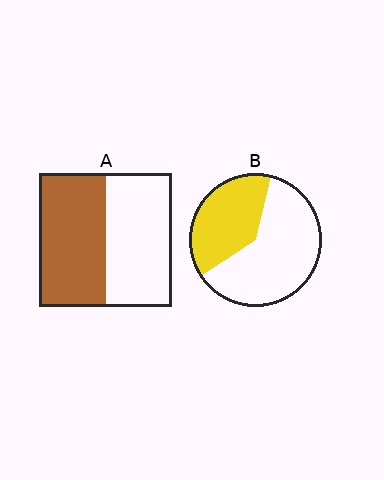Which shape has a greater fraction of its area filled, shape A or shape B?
Shape A.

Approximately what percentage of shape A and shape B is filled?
A is approximately 50% and B is approximately 40%.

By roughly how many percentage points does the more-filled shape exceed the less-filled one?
By roughly 10 percentage points (A over B).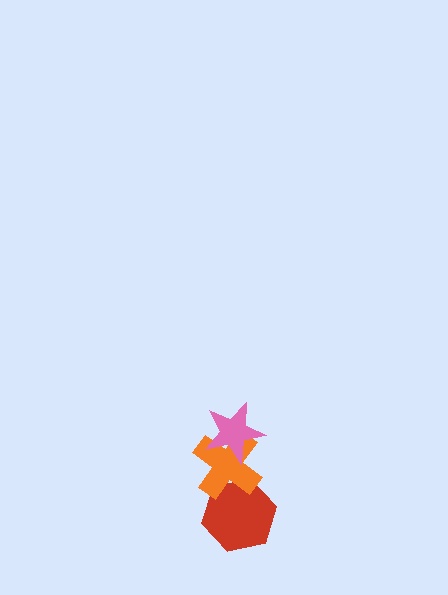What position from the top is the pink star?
The pink star is 1st from the top.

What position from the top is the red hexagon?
The red hexagon is 3rd from the top.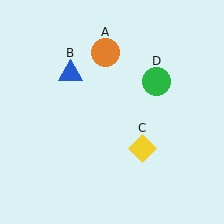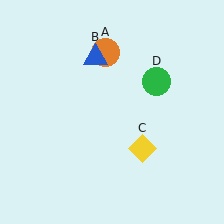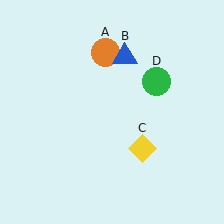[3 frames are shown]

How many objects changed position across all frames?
1 object changed position: blue triangle (object B).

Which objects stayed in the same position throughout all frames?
Orange circle (object A) and yellow diamond (object C) and green circle (object D) remained stationary.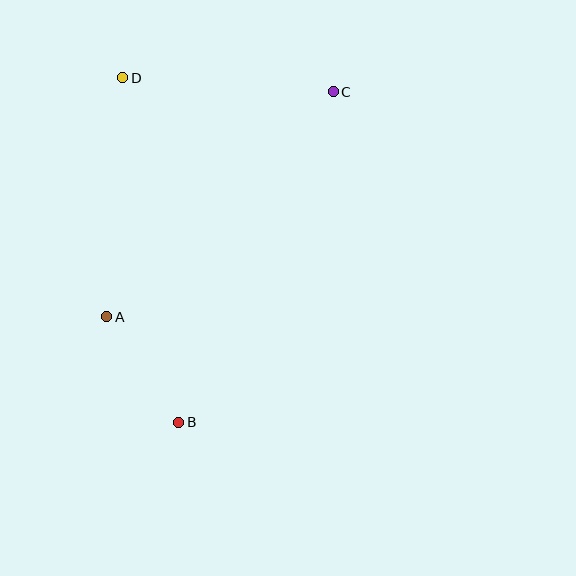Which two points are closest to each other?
Points A and B are closest to each other.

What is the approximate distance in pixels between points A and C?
The distance between A and C is approximately 320 pixels.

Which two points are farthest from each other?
Points B and C are farthest from each other.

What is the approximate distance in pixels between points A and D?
The distance between A and D is approximately 240 pixels.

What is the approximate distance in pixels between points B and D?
The distance between B and D is approximately 349 pixels.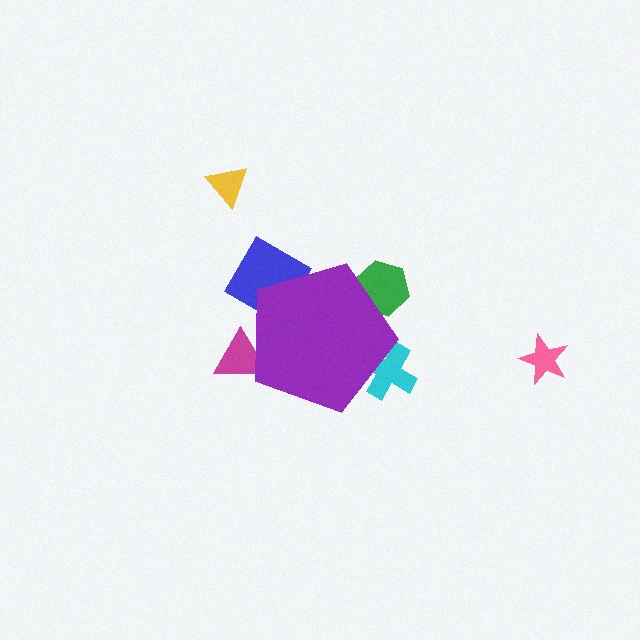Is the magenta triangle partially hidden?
Yes, the magenta triangle is partially hidden behind the purple pentagon.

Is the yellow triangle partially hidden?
No, the yellow triangle is fully visible.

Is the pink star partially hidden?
No, the pink star is fully visible.